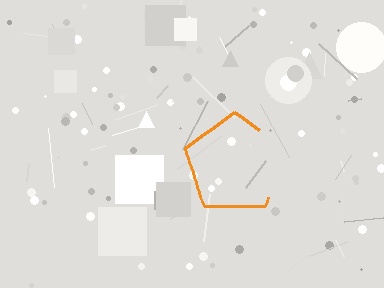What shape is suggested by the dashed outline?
The dashed outline suggests a pentagon.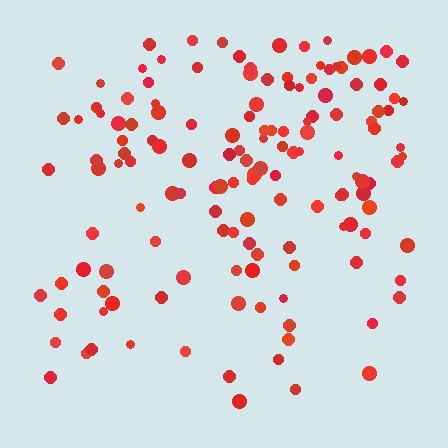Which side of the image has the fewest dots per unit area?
The bottom.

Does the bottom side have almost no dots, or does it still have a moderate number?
Still a moderate number, just noticeably fewer than the top.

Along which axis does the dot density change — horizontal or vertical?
Vertical.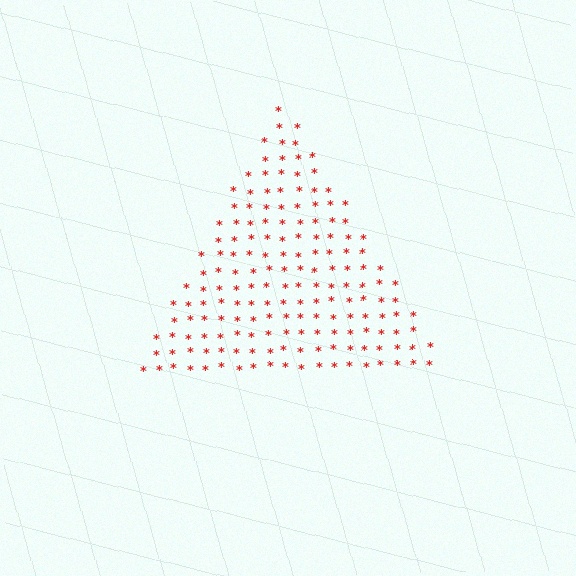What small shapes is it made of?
It is made of small asterisks.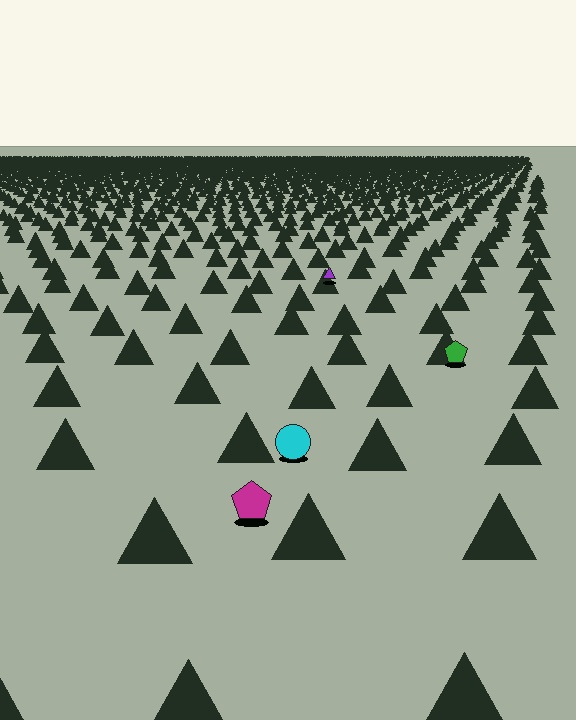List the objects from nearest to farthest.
From nearest to farthest: the magenta pentagon, the cyan circle, the green pentagon, the purple triangle.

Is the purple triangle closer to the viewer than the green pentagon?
No. The green pentagon is closer — you can tell from the texture gradient: the ground texture is coarser near it.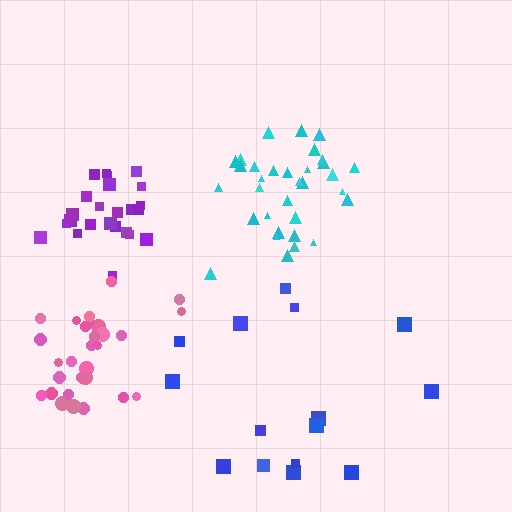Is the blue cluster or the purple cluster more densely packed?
Purple.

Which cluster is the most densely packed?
Cyan.